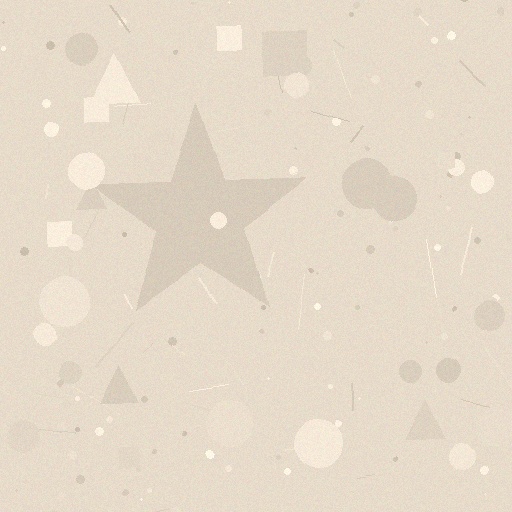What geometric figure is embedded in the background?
A star is embedded in the background.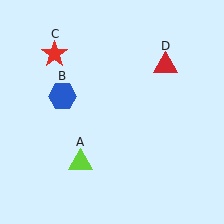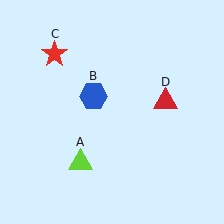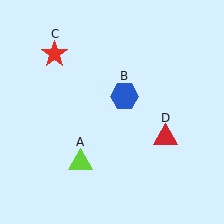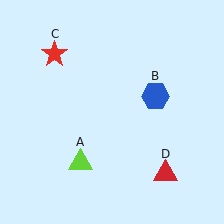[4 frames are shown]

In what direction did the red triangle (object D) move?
The red triangle (object D) moved down.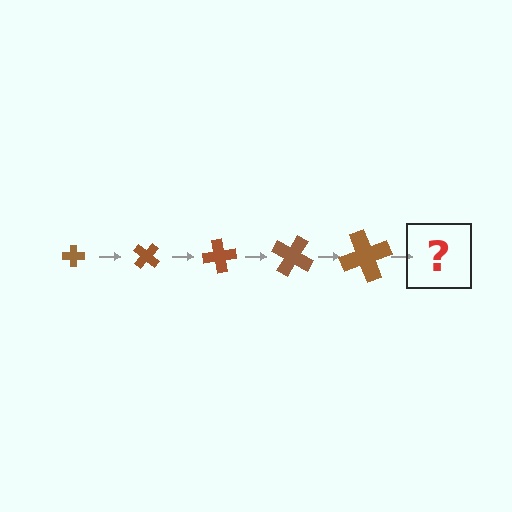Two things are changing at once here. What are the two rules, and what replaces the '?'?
The two rules are that the cross grows larger each step and it rotates 40 degrees each step. The '?' should be a cross, larger than the previous one and rotated 200 degrees from the start.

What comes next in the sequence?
The next element should be a cross, larger than the previous one and rotated 200 degrees from the start.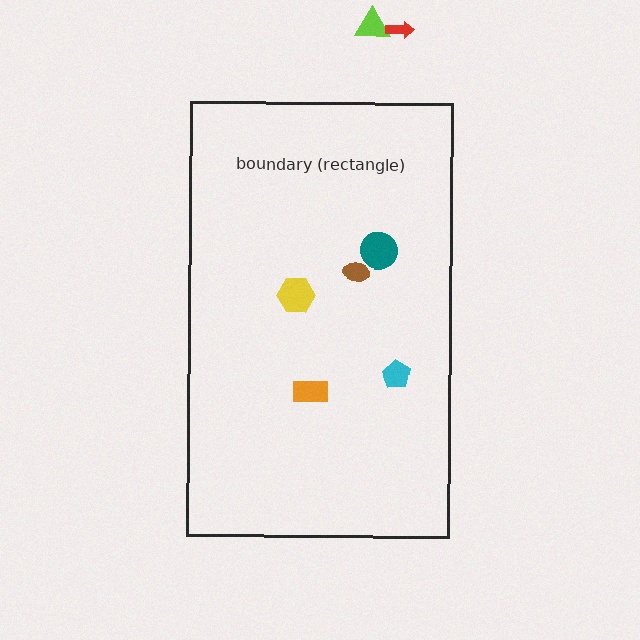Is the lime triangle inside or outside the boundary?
Outside.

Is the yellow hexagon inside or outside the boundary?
Inside.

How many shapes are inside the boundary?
5 inside, 2 outside.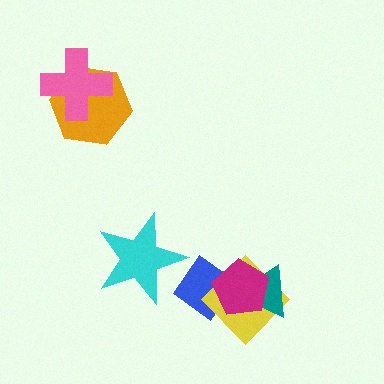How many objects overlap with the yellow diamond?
3 objects overlap with the yellow diamond.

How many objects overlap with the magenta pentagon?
3 objects overlap with the magenta pentagon.